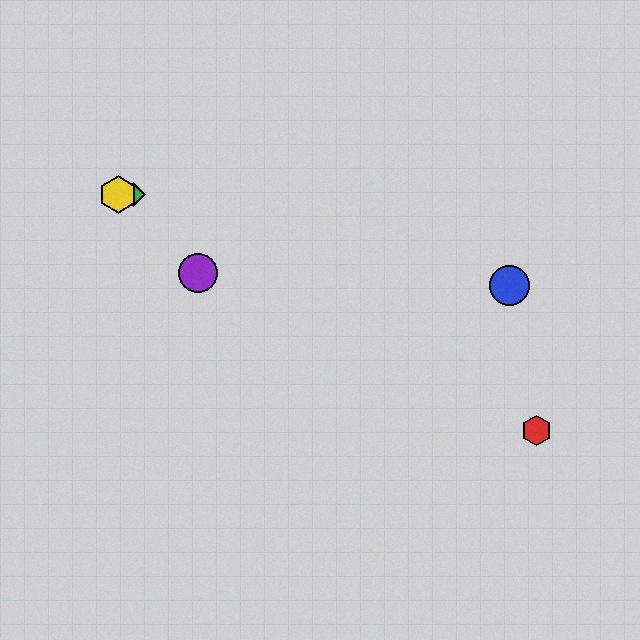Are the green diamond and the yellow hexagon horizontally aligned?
Yes, both are at y≈195.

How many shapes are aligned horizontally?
2 shapes (the green diamond, the yellow hexagon) are aligned horizontally.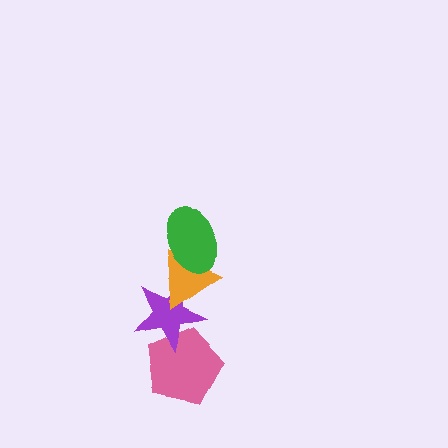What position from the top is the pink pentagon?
The pink pentagon is 4th from the top.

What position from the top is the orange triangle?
The orange triangle is 2nd from the top.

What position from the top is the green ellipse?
The green ellipse is 1st from the top.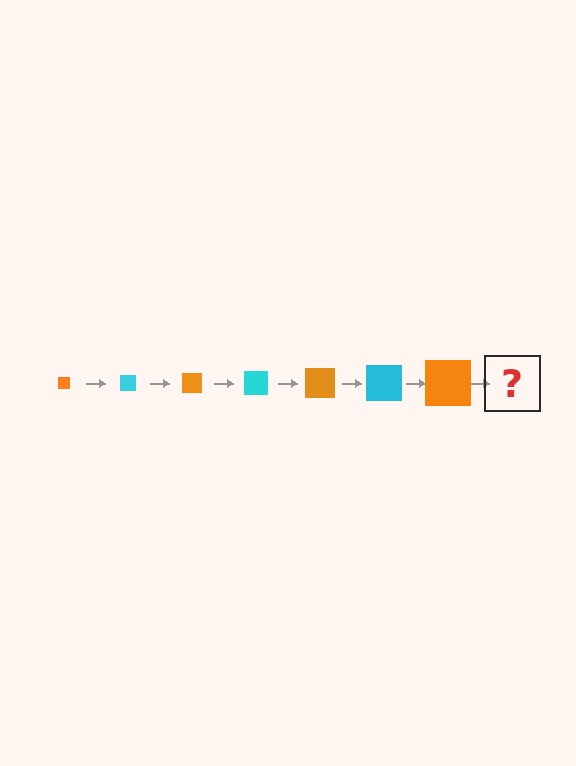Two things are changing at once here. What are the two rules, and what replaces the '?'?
The two rules are that the square grows larger each step and the color cycles through orange and cyan. The '?' should be a cyan square, larger than the previous one.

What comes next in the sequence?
The next element should be a cyan square, larger than the previous one.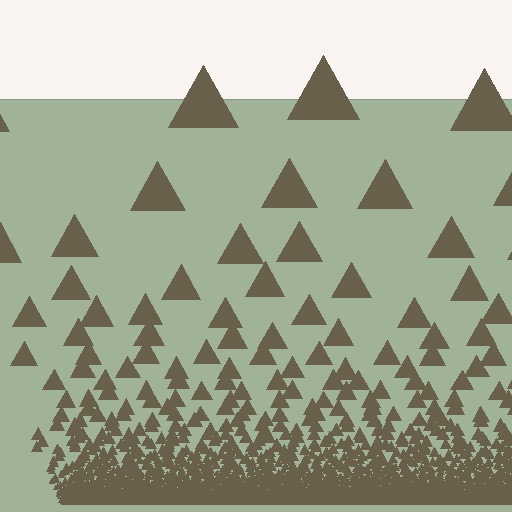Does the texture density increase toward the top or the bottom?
Density increases toward the bottom.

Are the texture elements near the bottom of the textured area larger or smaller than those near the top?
Smaller. The gradient is inverted — elements near the bottom are smaller and denser.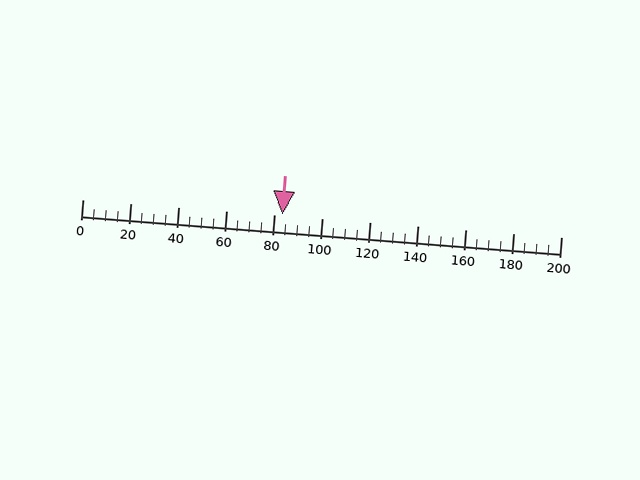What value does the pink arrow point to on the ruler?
The pink arrow points to approximately 83.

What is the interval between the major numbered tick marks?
The major tick marks are spaced 20 units apart.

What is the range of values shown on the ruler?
The ruler shows values from 0 to 200.